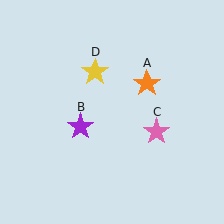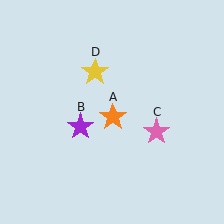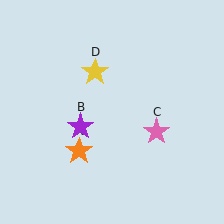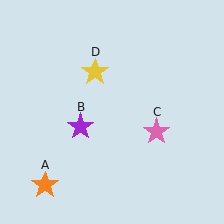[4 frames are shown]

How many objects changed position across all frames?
1 object changed position: orange star (object A).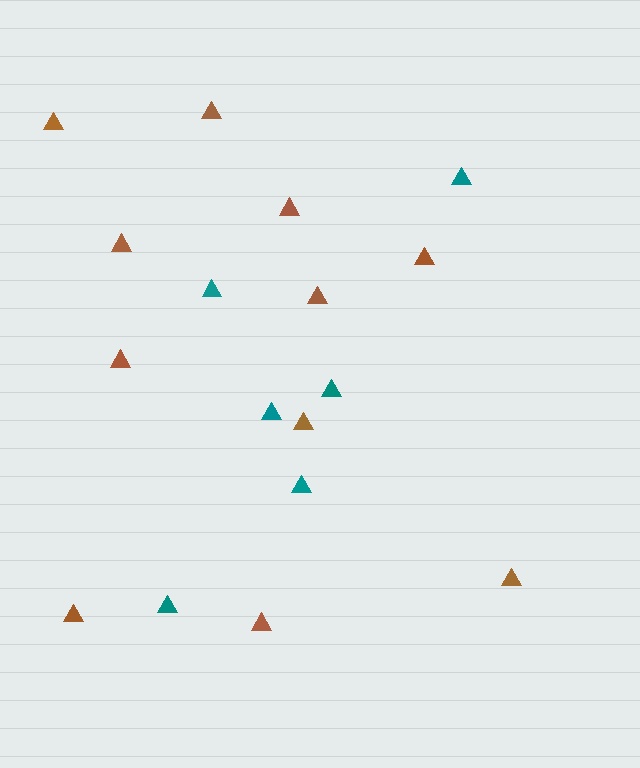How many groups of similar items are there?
There are 2 groups: one group of brown triangles (11) and one group of teal triangles (6).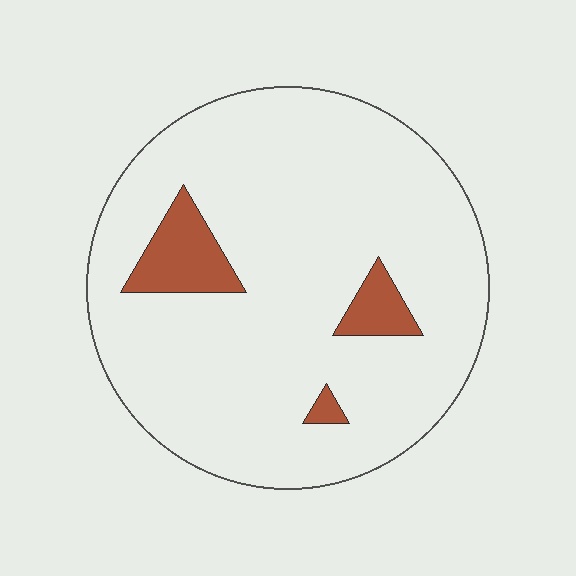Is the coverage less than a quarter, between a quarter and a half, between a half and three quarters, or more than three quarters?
Less than a quarter.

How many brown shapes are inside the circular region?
3.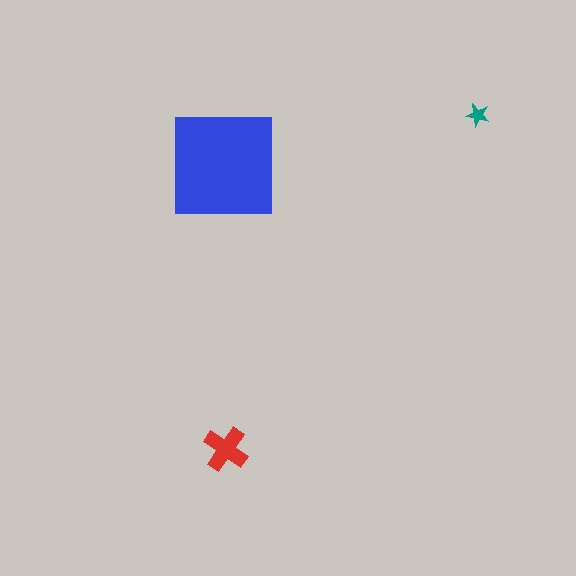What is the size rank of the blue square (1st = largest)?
1st.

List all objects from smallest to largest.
The teal star, the red cross, the blue square.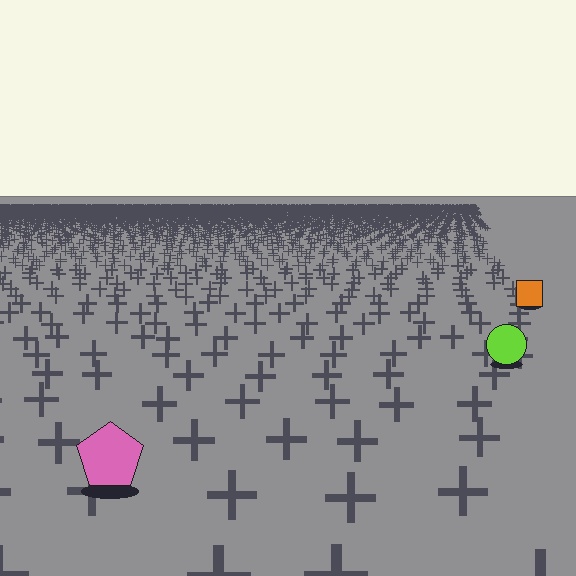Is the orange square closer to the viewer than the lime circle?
No. The lime circle is closer — you can tell from the texture gradient: the ground texture is coarser near it.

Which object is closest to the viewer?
The pink pentagon is closest. The texture marks near it are larger and more spread out.